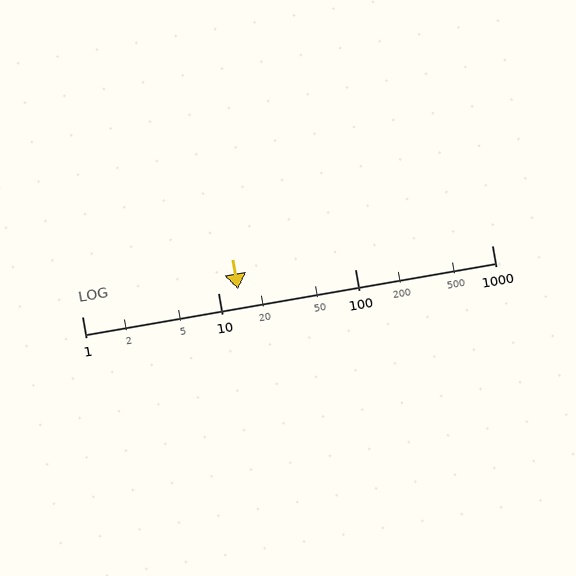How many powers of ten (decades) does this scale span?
The scale spans 3 decades, from 1 to 1000.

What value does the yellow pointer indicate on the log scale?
The pointer indicates approximately 14.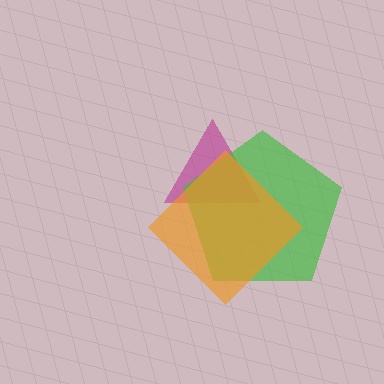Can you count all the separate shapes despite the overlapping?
Yes, there are 3 separate shapes.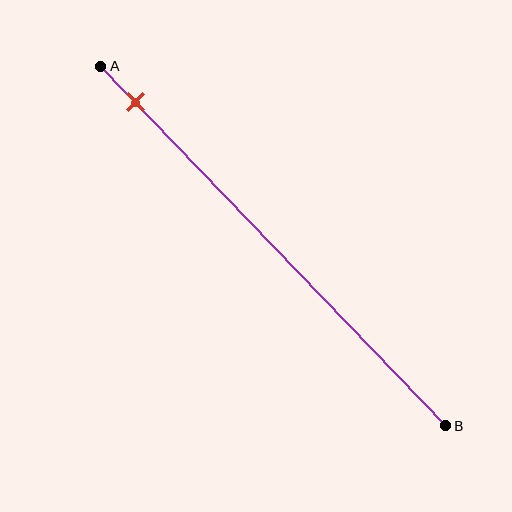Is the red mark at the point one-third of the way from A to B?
No, the mark is at about 10% from A, not at the 33% one-third point.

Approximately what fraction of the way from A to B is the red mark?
The red mark is approximately 10% of the way from A to B.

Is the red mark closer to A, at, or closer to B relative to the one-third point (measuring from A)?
The red mark is closer to point A than the one-third point of segment AB.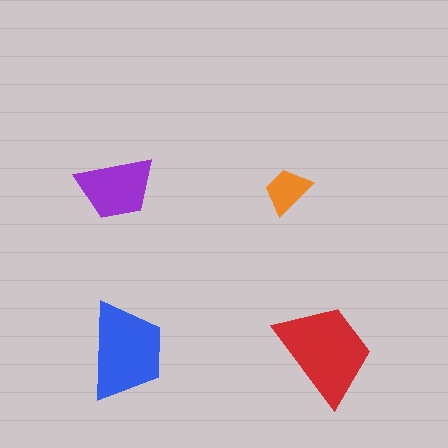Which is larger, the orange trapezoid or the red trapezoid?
The red one.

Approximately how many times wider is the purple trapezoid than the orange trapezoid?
About 1.5 times wider.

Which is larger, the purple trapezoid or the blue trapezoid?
The blue one.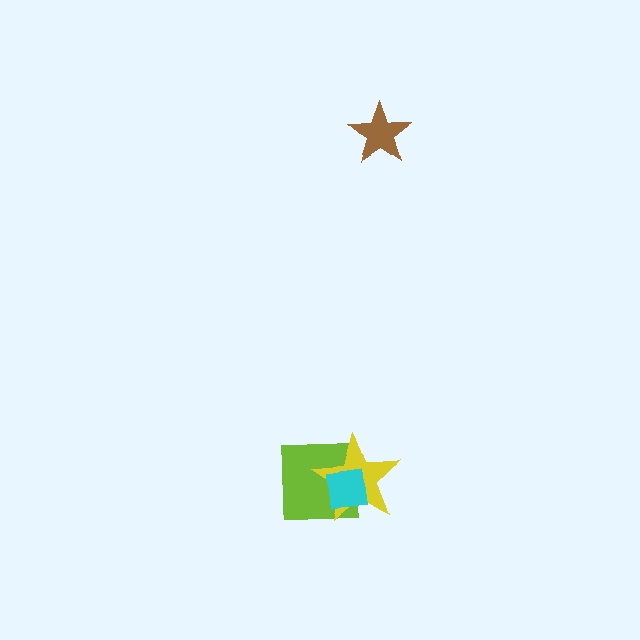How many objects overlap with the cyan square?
2 objects overlap with the cyan square.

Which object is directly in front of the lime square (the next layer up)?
The yellow star is directly in front of the lime square.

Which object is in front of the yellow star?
The cyan square is in front of the yellow star.